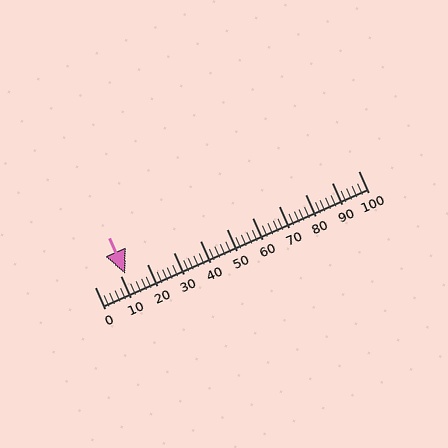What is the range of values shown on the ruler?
The ruler shows values from 0 to 100.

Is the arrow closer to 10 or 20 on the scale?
The arrow is closer to 10.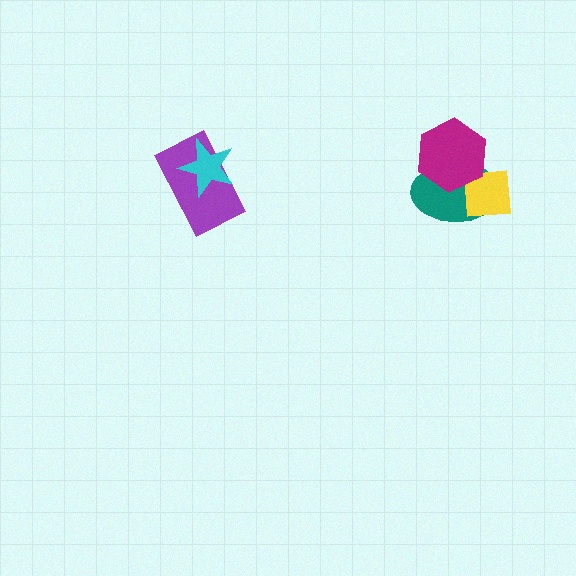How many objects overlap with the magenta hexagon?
2 objects overlap with the magenta hexagon.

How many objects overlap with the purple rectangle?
1 object overlaps with the purple rectangle.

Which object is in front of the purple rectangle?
The cyan star is in front of the purple rectangle.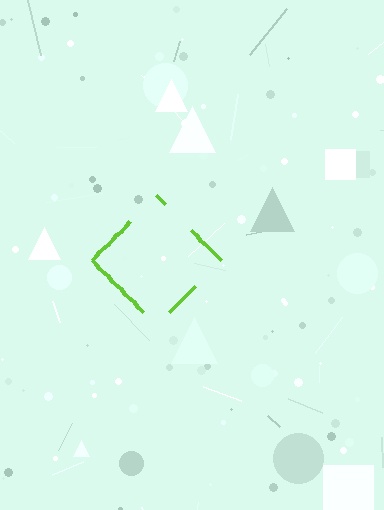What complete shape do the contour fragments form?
The contour fragments form a diamond.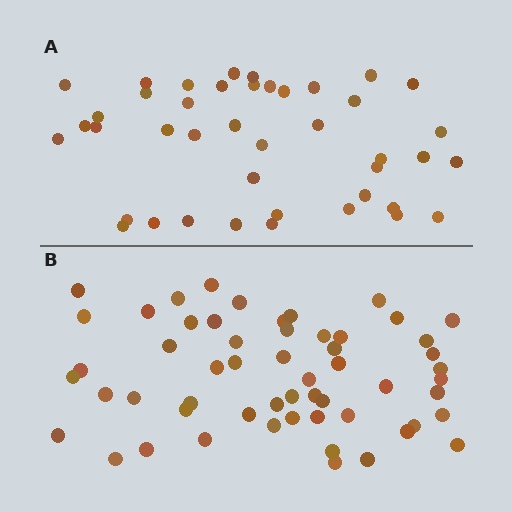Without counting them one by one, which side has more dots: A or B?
Region B (the bottom region) has more dots.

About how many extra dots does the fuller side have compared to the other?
Region B has approximately 15 more dots than region A.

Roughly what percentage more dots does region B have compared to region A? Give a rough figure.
About 35% more.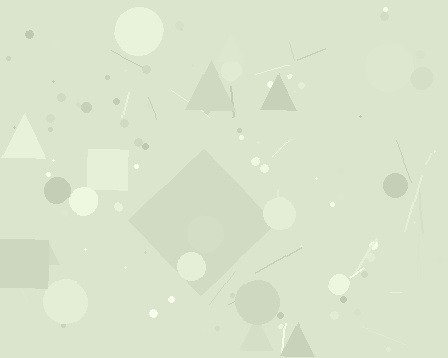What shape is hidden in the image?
A diamond is hidden in the image.